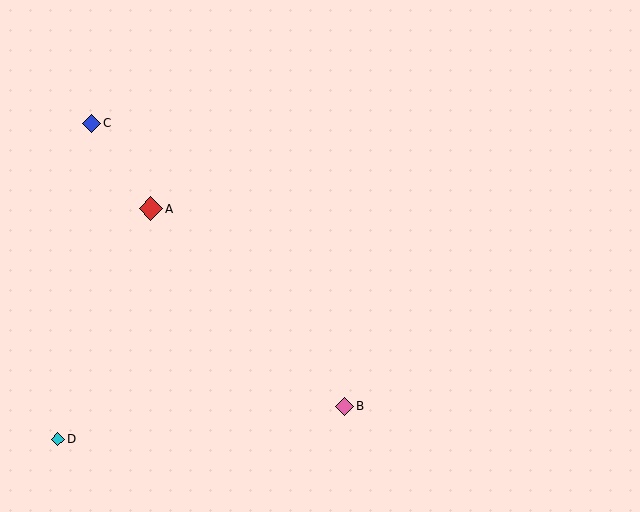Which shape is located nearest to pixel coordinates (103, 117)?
The blue diamond (labeled C) at (91, 123) is nearest to that location.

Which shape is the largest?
The red diamond (labeled A) is the largest.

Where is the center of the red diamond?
The center of the red diamond is at (151, 209).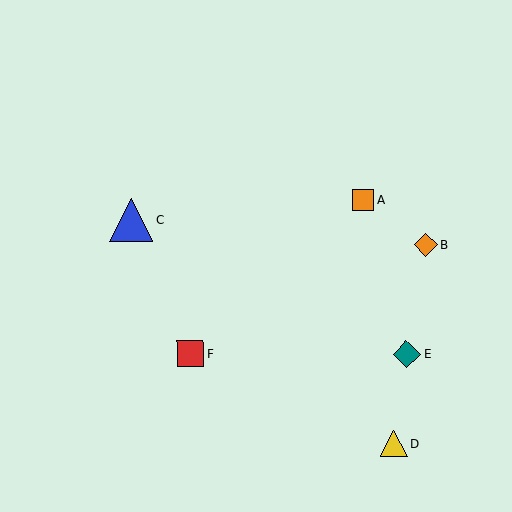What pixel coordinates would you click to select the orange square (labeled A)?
Click at (363, 200) to select the orange square A.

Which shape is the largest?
The blue triangle (labeled C) is the largest.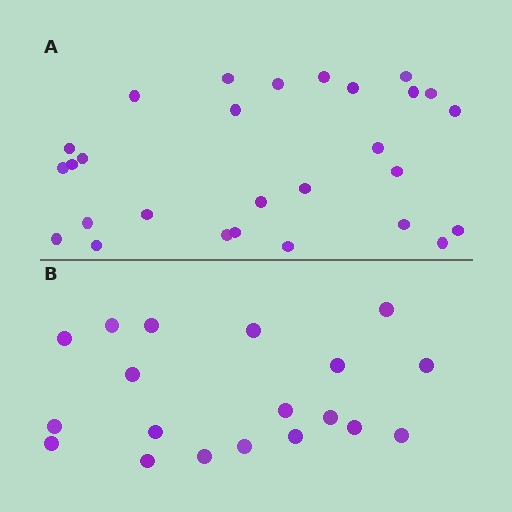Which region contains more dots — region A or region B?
Region A (the top region) has more dots.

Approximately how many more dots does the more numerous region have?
Region A has roughly 8 or so more dots than region B.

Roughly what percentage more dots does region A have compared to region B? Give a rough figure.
About 45% more.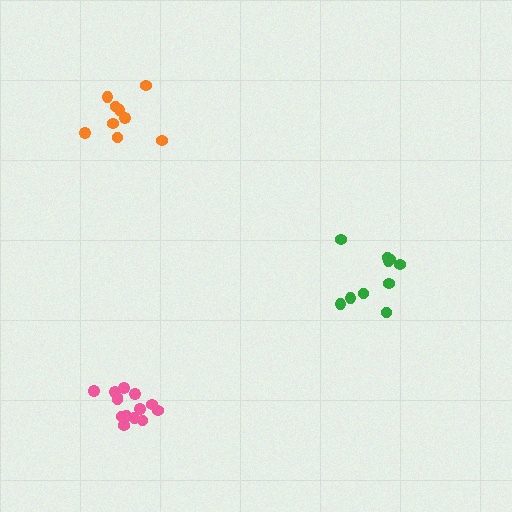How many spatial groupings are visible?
There are 3 spatial groupings.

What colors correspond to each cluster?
The clusters are colored: green, pink, orange.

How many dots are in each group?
Group 1: 10 dots, Group 2: 14 dots, Group 3: 9 dots (33 total).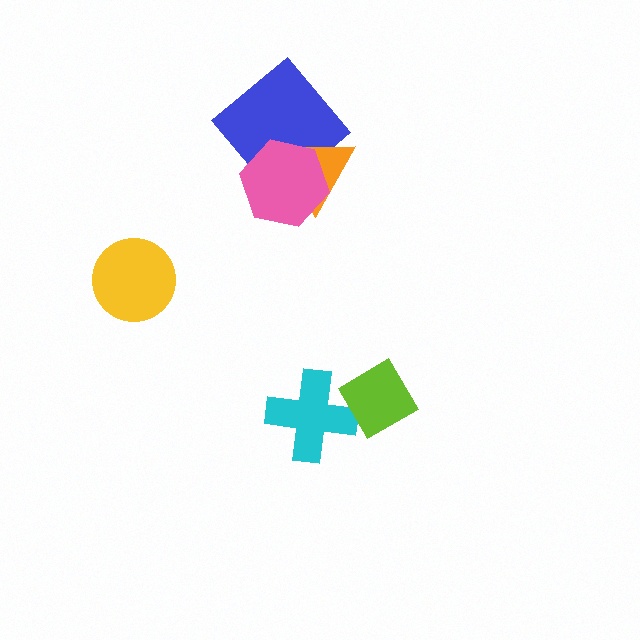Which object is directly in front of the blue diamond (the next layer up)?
The orange triangle is directly in front of the blue diamond.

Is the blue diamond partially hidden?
Yes, it is partially covered by another shape.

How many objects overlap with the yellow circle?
0 objects overlap with the yellow circle.